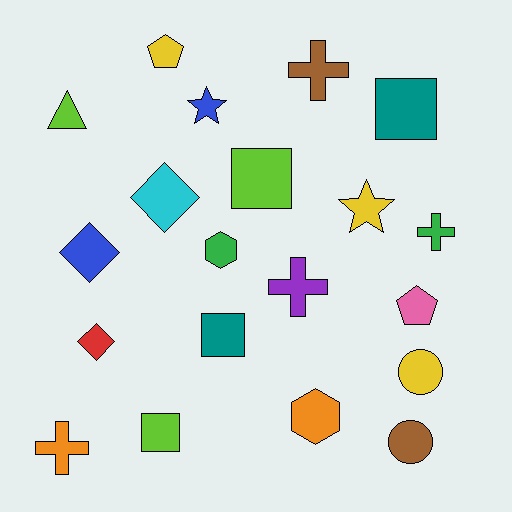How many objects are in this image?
There are 20 objects.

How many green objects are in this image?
There are 2 green objects.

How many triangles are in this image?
There is 1 triangle.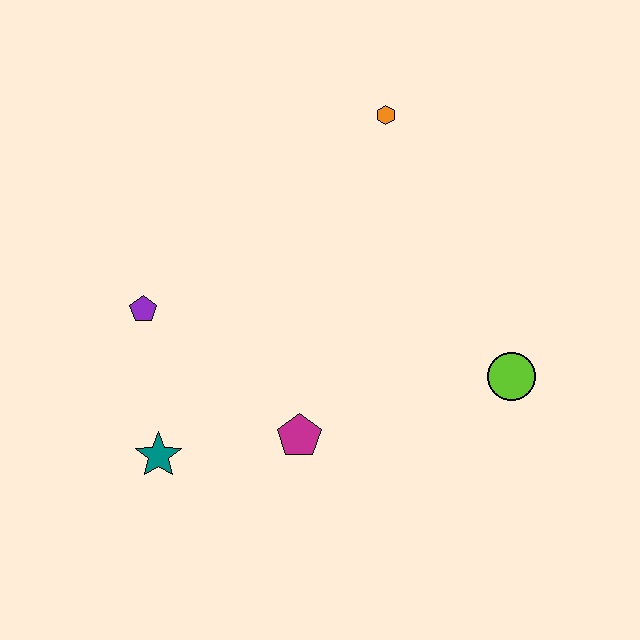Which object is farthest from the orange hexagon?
The teal star is farthest from the orange hexagon.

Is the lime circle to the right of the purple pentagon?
Yes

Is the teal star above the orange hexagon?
No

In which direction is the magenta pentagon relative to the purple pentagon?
The magenta pentagon is to the right of the purple pentagon.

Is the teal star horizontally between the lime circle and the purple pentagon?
Yes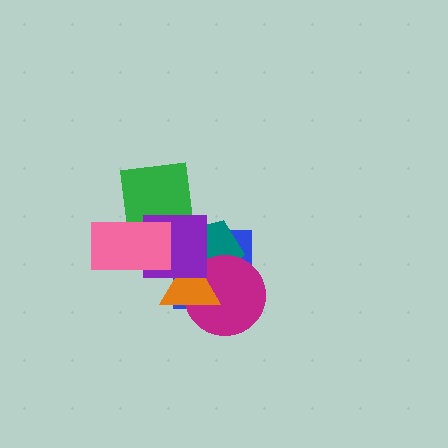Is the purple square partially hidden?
Yes, it is partially covered by another shape.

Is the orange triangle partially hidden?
Yes, it is partially covered by another shape.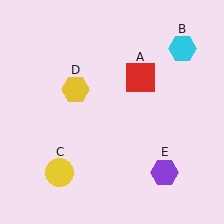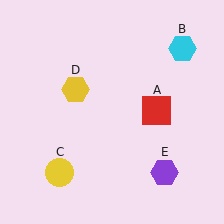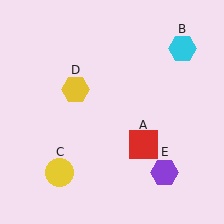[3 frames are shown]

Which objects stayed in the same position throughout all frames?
Cyan hexagon (object B) and yellow circle (object C) and yellow hexagon (object D) and purple hexagon (object E) remained stationary.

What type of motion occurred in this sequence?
The red square (object A) rotated clockwise around the center of the scene.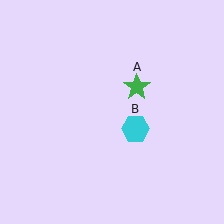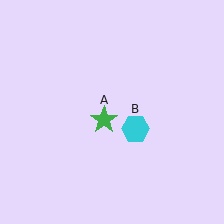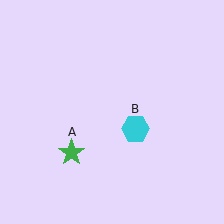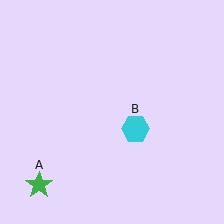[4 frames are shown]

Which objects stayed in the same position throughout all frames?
Cyan hexagon (object B) remained stationary.